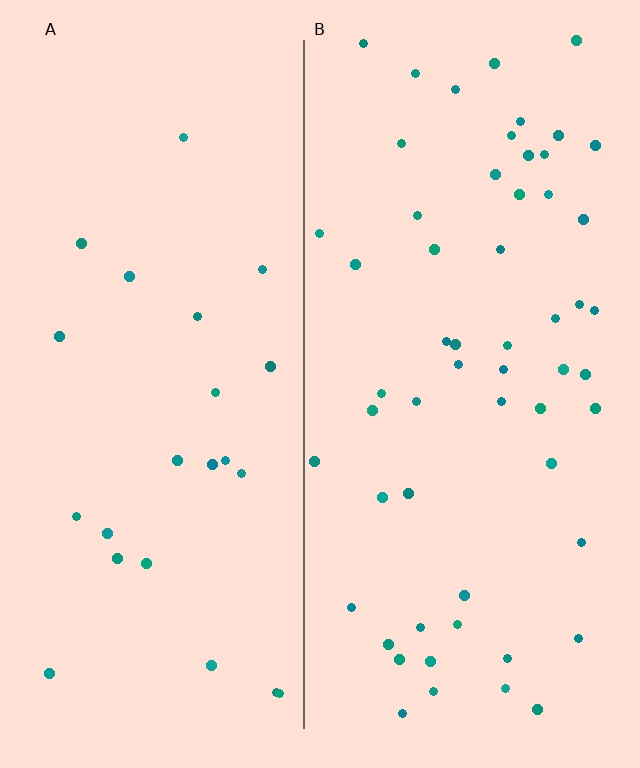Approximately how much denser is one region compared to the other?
Approximately 2.4× — region B over region A.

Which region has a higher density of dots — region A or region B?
B (the right).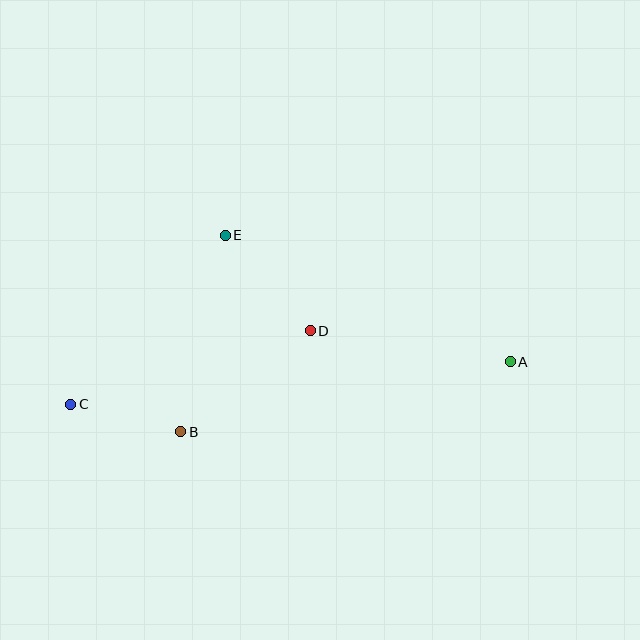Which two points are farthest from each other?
Points A and C are farthest from each other.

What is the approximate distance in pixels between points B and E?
The distance between B and E is approximately 202 pixels.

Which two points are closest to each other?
Points B and C are closest to each other.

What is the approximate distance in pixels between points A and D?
The distance between A and D is approximately 203 pixels.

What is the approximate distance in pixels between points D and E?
The distance between D and E is approximately 128 pixels.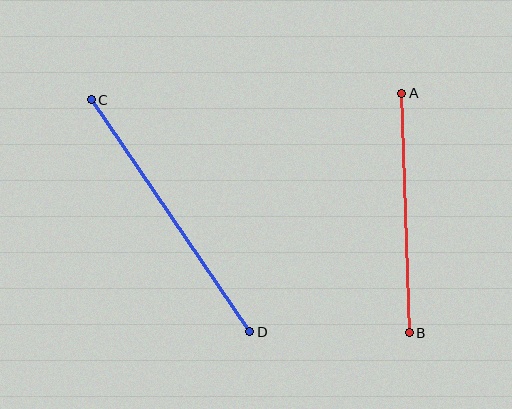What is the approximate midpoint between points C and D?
The midpoint is at approximately (171, 216) pixels.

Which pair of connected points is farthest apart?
Points C and D are farthest apart.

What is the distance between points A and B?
The distance is approximately 240 pixels.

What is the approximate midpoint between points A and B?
The midpoint is at approximately (405, 213) pixels.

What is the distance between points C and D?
The distance is approximately 281 pixels.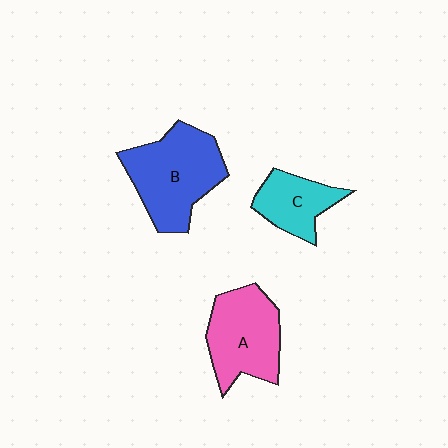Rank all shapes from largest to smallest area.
From largest to smallest: B (blue), A (pink), C (cyan).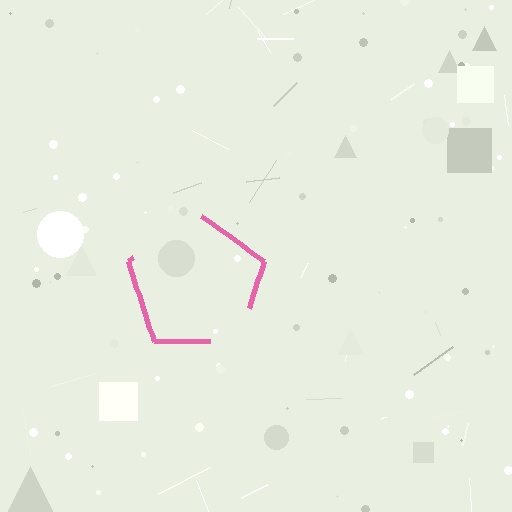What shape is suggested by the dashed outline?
The dashed outline suggests a pentagon.